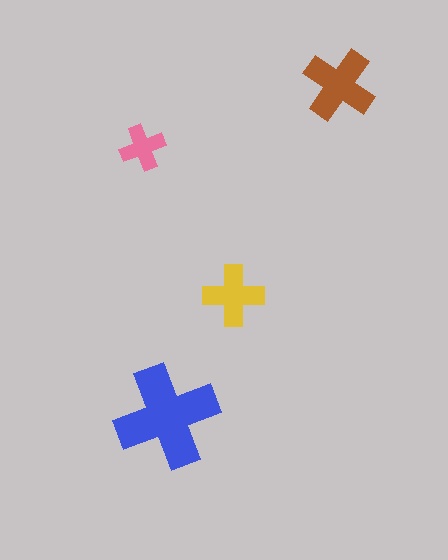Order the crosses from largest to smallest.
the blue one, the brown one, the yellow one, the pink one.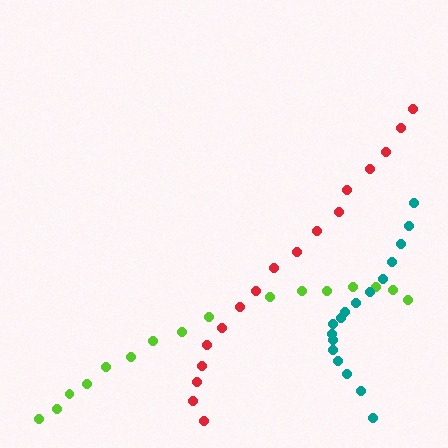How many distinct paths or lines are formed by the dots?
There are 3 distinct paths.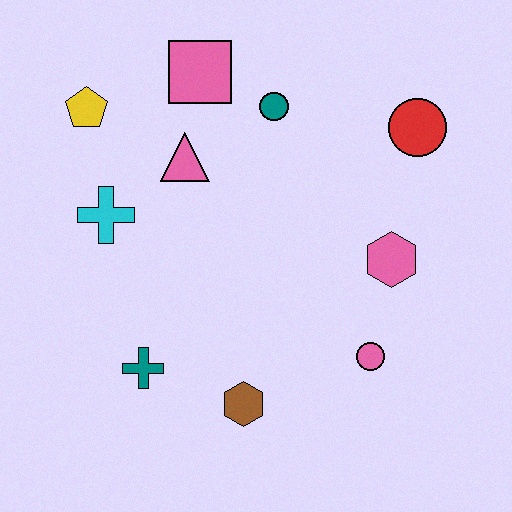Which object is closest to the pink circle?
The pink hexagon is closest to the pink circle.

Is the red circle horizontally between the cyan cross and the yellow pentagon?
No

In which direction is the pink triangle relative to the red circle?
The pink triangle is to the left of the red circle.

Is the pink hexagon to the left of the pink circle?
No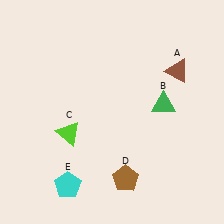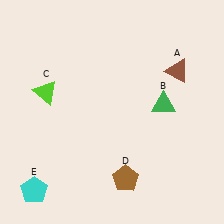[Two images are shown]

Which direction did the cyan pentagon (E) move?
The cyan pentagon (E) moved left.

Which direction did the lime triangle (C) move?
The lime triangle (C) moved up.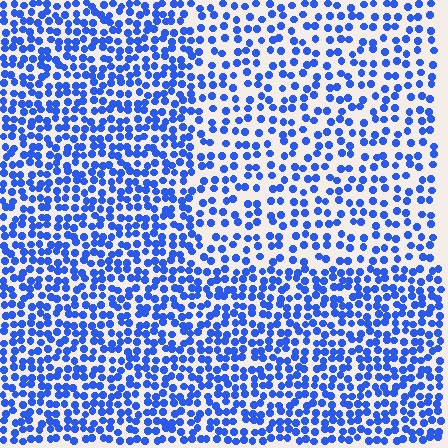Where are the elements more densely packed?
The elements are more densely packed outside the rectangle boundary.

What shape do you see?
I see a rectangle.